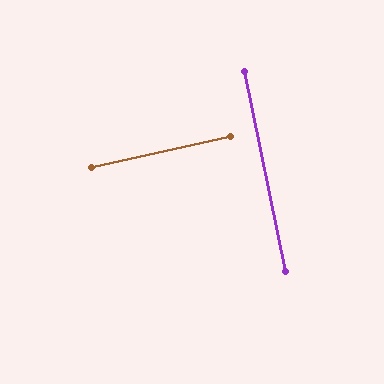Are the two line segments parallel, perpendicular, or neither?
Perpendicular — they meet at approximately 89°.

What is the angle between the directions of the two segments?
Approximately 89 degrees.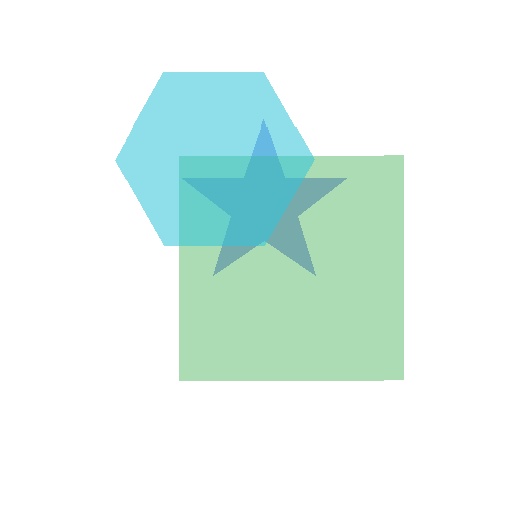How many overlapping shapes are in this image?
There are 3 overlapping shapes in the image.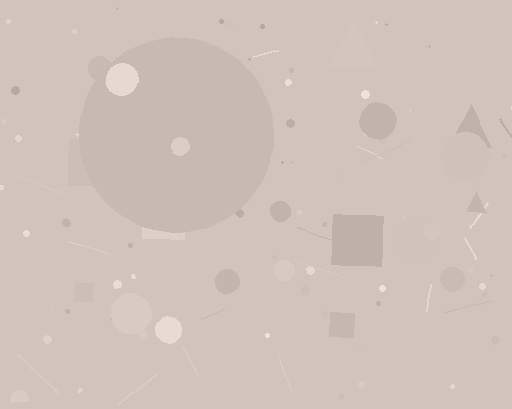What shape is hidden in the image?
A circle is hidden in the image.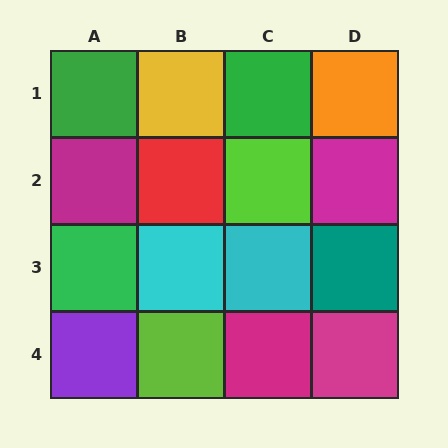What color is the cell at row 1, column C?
Green.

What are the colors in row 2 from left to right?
Magenta, red, lime, magenta.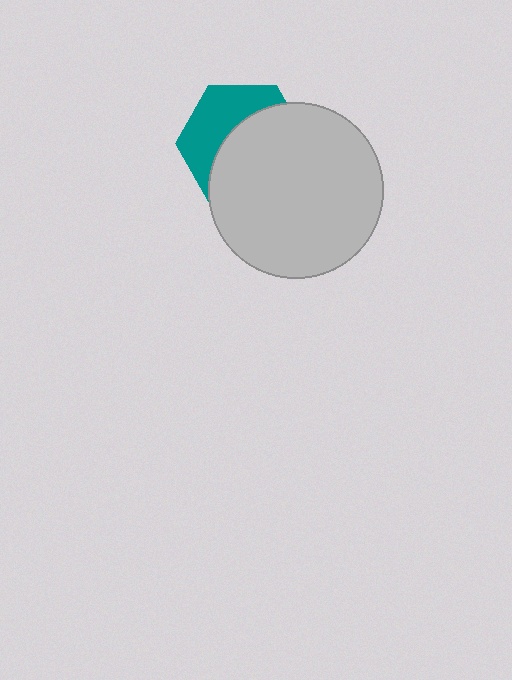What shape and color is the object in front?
The object in front is a light gray circle.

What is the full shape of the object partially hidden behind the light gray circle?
The partially hidden object is a teal hexagon.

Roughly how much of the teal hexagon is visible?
A small part of it is visible (roughly 41%).